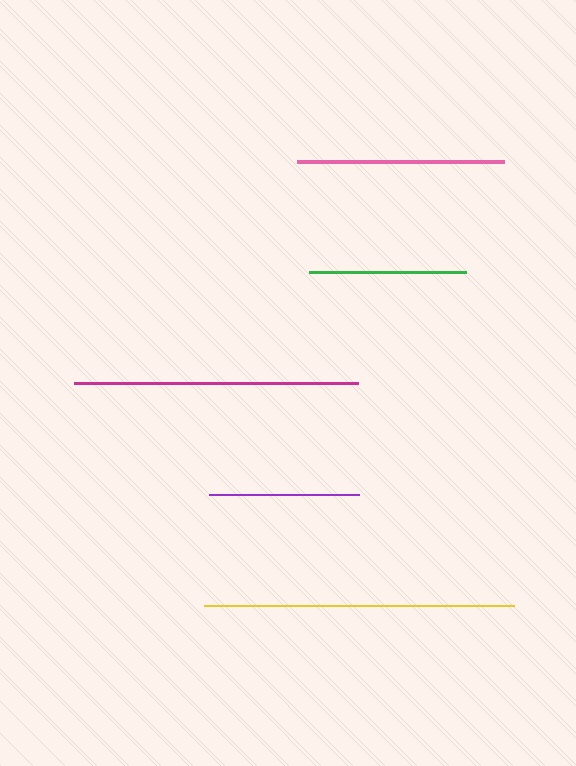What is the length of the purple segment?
The purple segment is approximately 151 pixels long.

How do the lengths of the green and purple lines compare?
The green and purple lines are approximately the same length.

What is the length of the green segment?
The green segment is approximately 156 pixels long.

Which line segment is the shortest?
The purple line is the shortest at approximately 151 pixels.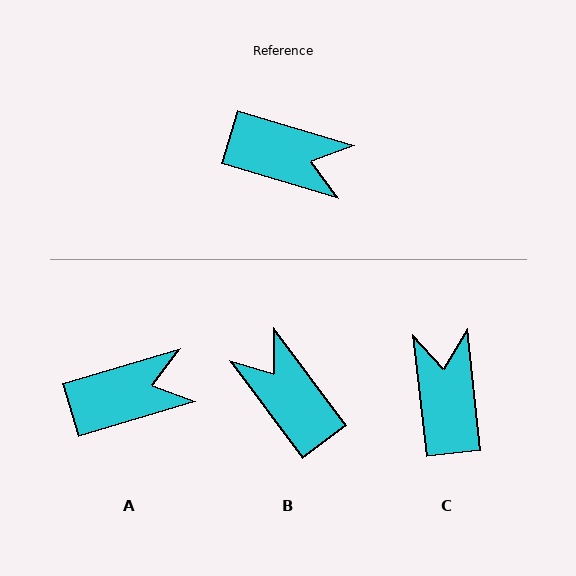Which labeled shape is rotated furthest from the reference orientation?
B, about 143 degrees away.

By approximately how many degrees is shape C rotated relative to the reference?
Approximately 113 degrees counter-clockwise.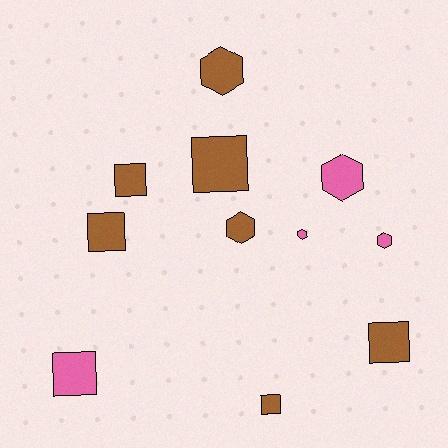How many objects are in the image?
There are 11 objects.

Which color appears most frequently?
Brown, with 7 objects.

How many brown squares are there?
There are 5 brown squares.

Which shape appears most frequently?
Square, with 6 objects.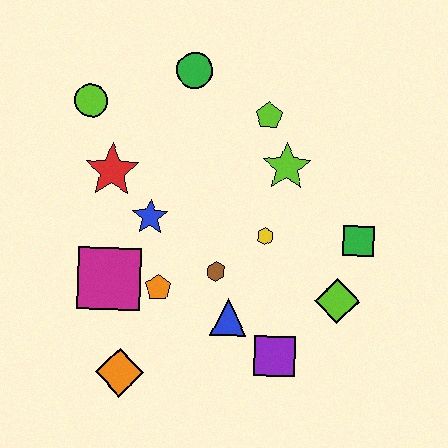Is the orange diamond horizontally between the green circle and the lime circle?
Yes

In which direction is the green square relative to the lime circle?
The green square is to the right of the lime circle.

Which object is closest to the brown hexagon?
The blue triangle is closest to the brown hexagon.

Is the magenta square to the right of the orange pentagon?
No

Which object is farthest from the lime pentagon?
The orange diamond is farthest from the lime pentagon.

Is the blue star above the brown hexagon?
Yes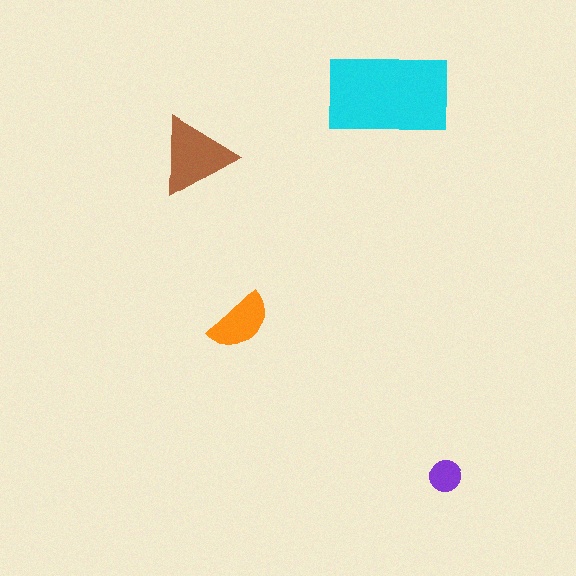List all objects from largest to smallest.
The cyan rectangle, the brown triangle, the orange semicircle, the purple circle.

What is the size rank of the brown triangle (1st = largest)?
2nd.